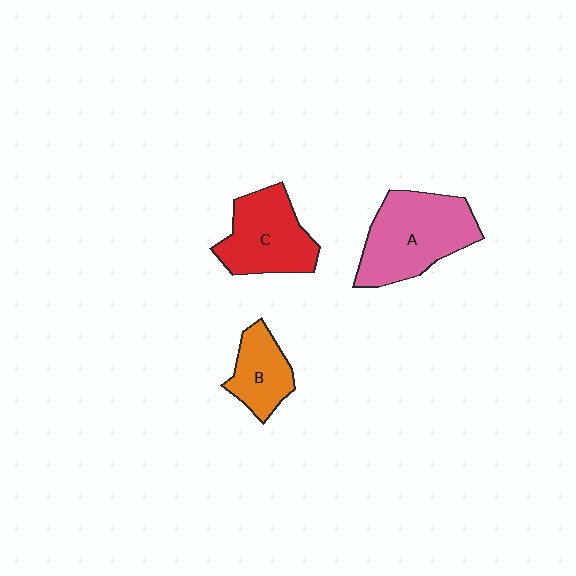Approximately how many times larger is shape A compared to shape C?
Approximately 1.3 times.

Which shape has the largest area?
Shape A (pink).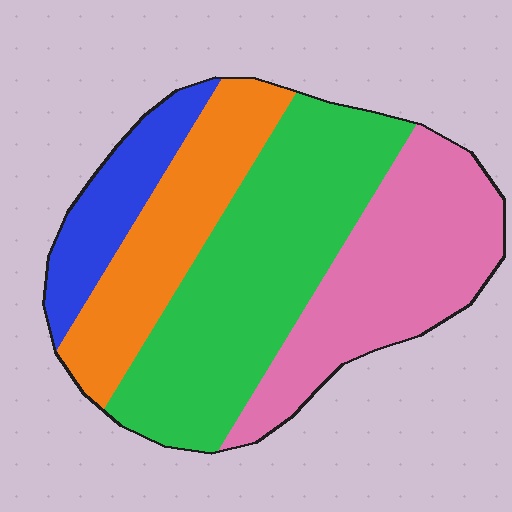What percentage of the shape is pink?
Pink covers roughly 30% of the shape.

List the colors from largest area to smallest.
From largest to smallest: green, pink, orange, blue.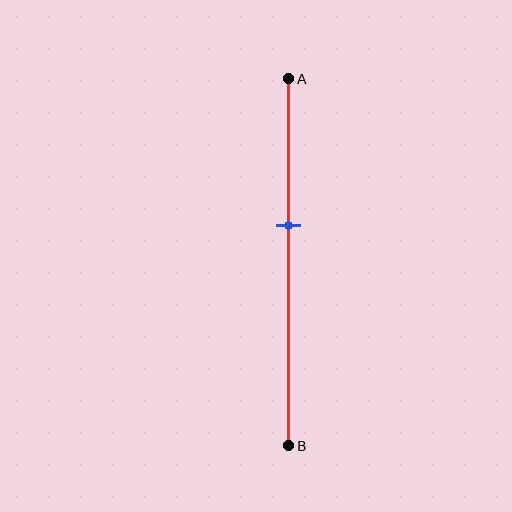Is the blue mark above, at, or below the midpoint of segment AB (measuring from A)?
The blue mark is above the midpoint of segment AB.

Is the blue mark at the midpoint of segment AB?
No, the mark is at about 40% from A, not at the 50% midpoint.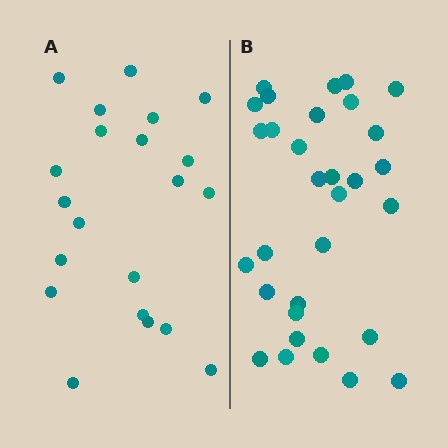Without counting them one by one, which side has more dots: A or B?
Region B (the right region) has more dots.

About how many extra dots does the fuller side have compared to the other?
Region B has roughly 10 or so more dots than region A.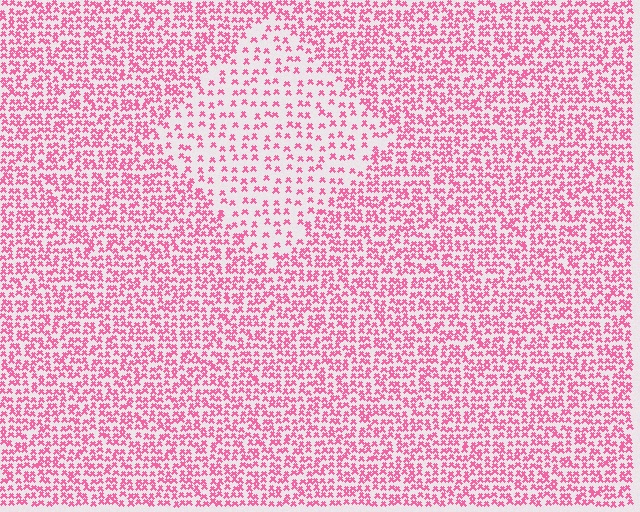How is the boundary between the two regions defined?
The boundary is defined by a change in element density (approximately 2.1x ratio). All elements are the same color, size, and shape.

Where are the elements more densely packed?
The elements are more densely packed outside the diamond boundary.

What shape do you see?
I see a diamond.